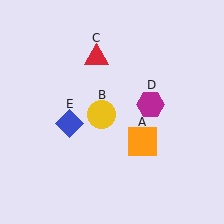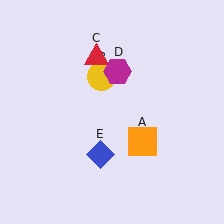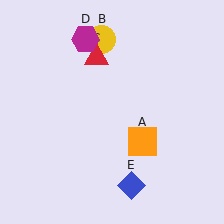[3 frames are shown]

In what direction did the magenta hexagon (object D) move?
The magenta hexagon (object D) moved up and to the left.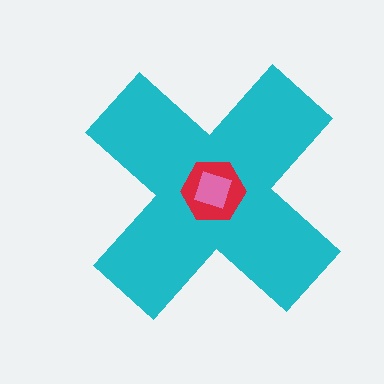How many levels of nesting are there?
3.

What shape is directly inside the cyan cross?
The red hexagon.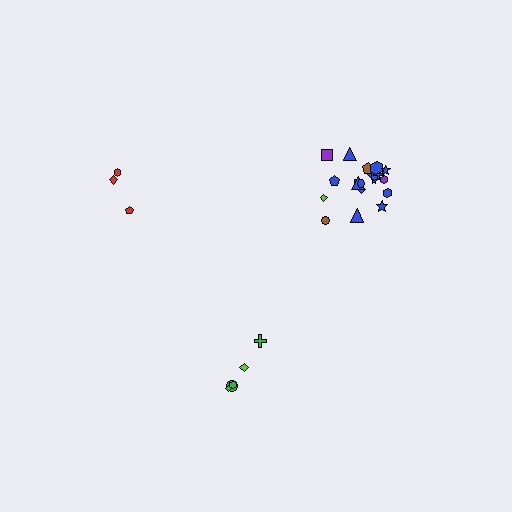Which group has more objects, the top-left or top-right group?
The top-right group.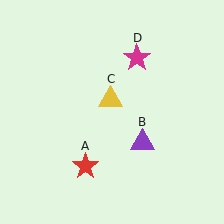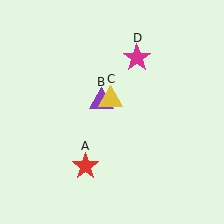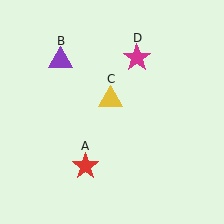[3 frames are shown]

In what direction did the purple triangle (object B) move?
The purple triangle (object B) moved up and to the left.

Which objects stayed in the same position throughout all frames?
Red star (object A) and yellow triangle (object C) and magenta star (object D) remained stationary.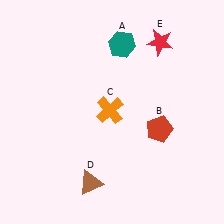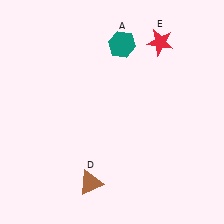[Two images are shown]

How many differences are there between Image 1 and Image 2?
There are 2 differences between the two images.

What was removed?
The orange cross (C), the red pentagon (B) were removed in Image 2.